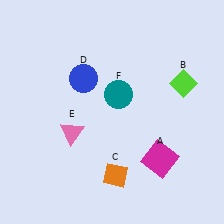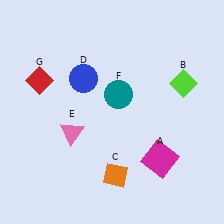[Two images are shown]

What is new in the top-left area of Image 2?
A red diamond (G) was added in the top-left area of Image 2.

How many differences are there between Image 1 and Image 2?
There is 1 difference between the two images.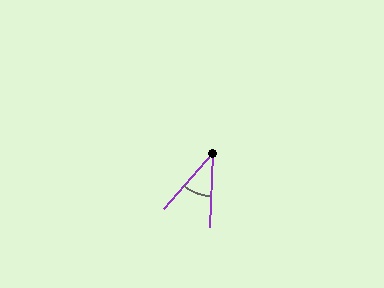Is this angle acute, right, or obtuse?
It is acute.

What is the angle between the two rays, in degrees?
Approximately 39 degrees.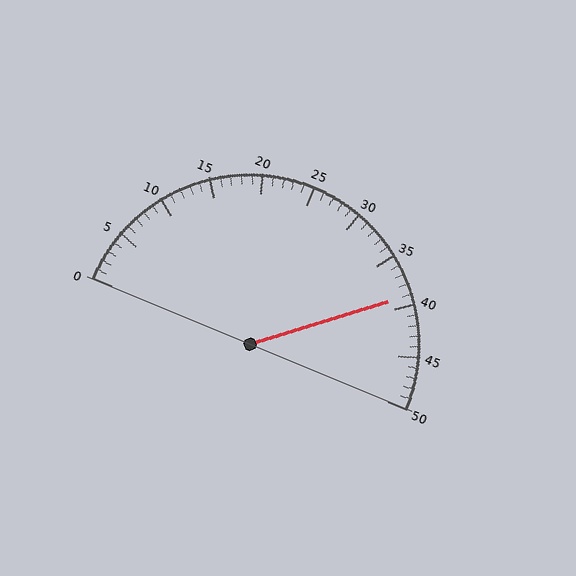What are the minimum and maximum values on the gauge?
The gauge ranges from 0 to 50.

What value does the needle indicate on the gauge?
The needle indicates approximately 39.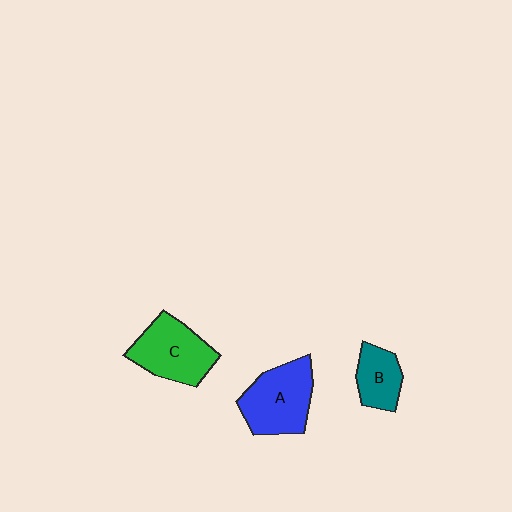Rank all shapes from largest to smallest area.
From largest to smallest: A (blue), C (green), B (teal).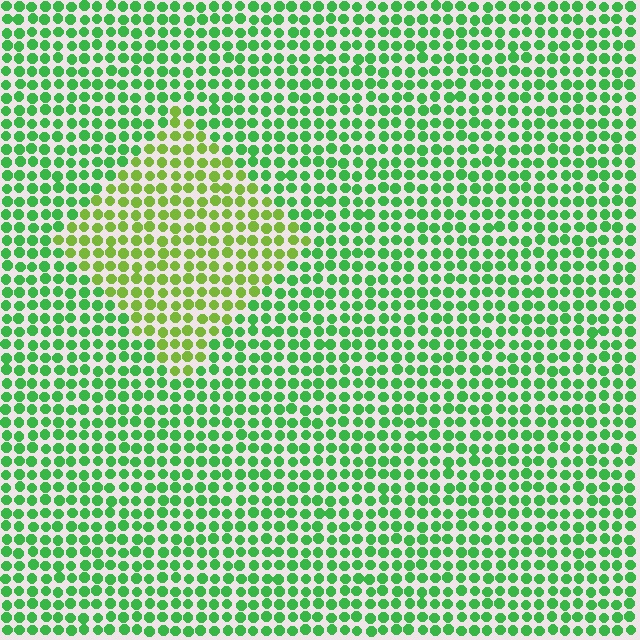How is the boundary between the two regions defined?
The boundary is defined purely by a slight shift in hue (about 38 degrees). Spacing, size, and orientation are identical on both sides.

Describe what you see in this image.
The image is filled with small green elements in a uniform arrangement. A diamond-shaped region is visible where the elements are tinted to a slightly different hue, forming a subtle color boundary.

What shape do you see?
I see a diamond.